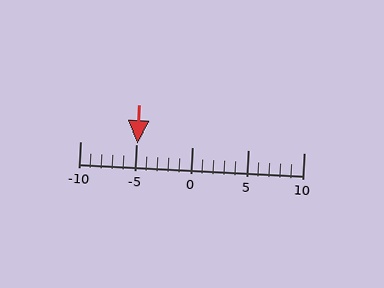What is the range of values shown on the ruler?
The ruler shows values from -10 to 10.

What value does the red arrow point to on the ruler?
The red arrow points to approximately -5.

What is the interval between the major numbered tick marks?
The major tick marks are spaced 5 units apart.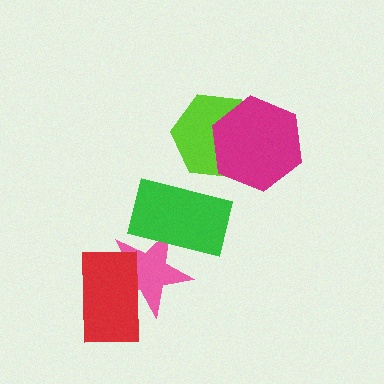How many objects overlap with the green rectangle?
1 object overlaps with the green rectangle.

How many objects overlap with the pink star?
2 objects overlap with the pink star.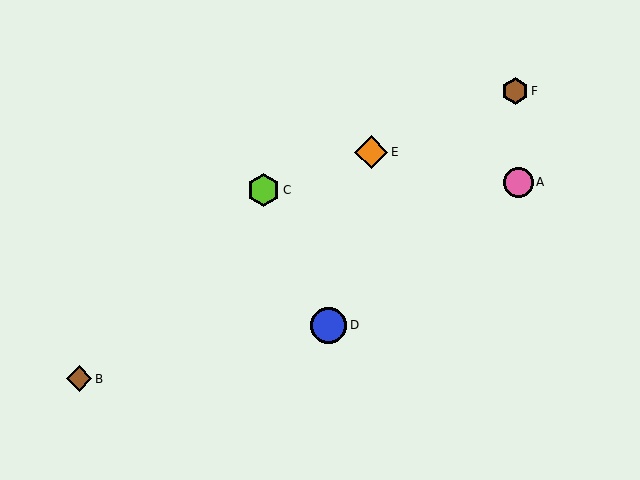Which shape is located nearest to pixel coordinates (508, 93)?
The brown hexagon (labeled F) at (515, 91) is nearest to that location.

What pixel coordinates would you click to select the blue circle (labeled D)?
Click at (329, 325) to select the blue circle D.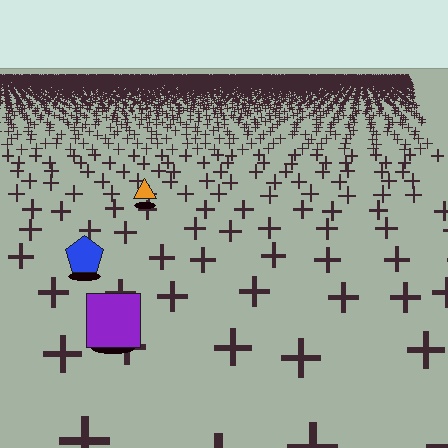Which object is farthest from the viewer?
The orange triangle is farthest from the viewer. It appears smaller and the ground texture around it is denser.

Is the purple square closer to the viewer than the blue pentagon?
Yes. The purple square is closer — you can tell from the texture gradient: the ground texture is coarser near it.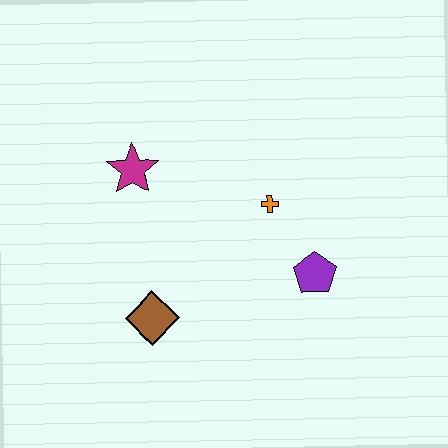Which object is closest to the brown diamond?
The magenta star is closest to the brown diamond.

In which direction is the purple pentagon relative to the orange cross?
The purple pentagon is below the orange cross.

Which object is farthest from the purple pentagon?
The magenta star is farthest from the purple pentagon.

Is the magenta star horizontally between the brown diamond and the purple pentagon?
No